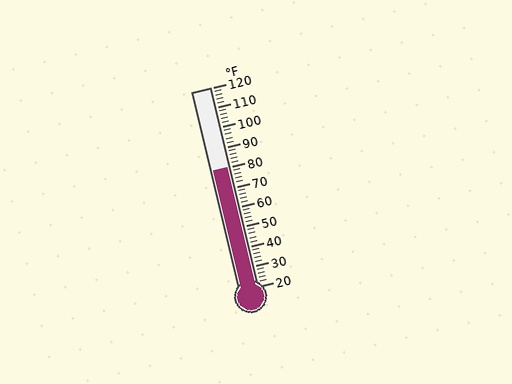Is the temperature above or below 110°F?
The temperature is below 110°F.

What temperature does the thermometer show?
The thermometer shows approximately 80°F.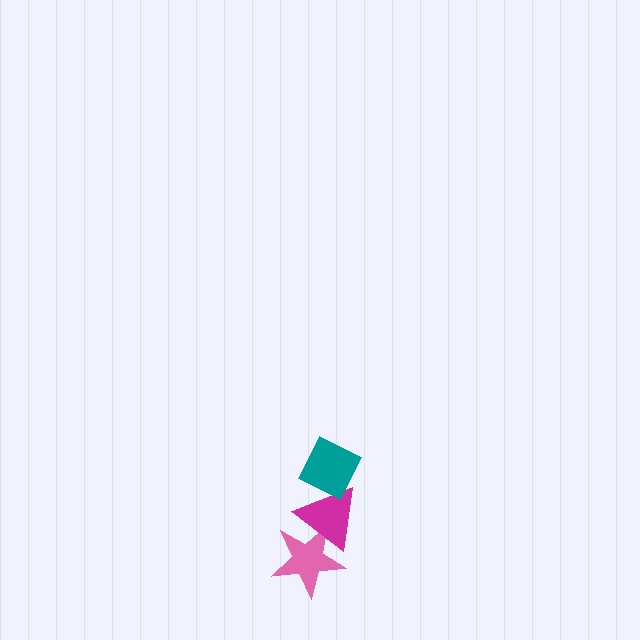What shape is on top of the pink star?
The magenta triangle is on top of the pink star.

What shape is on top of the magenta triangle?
The teal diamond is on top of the magenta triangle.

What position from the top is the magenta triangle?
The magenta triangle is 2nd from the top.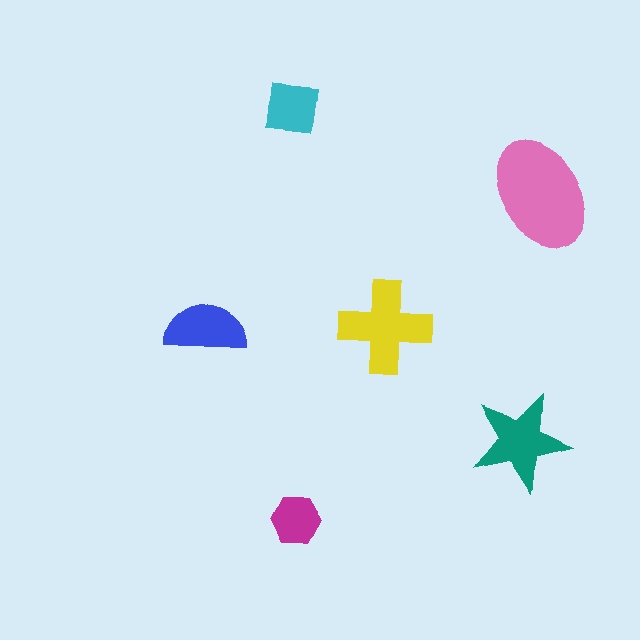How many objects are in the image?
There are 6 objects in the image.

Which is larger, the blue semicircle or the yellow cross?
The yellow cross.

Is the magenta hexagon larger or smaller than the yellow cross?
Smaller.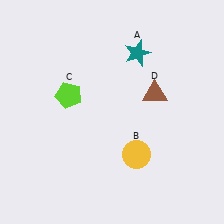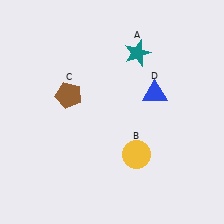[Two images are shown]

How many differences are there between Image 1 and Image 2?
There are 2 differences between the two images.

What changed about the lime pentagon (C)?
In Image 1, C is lime. In Image 2, it changed to brown.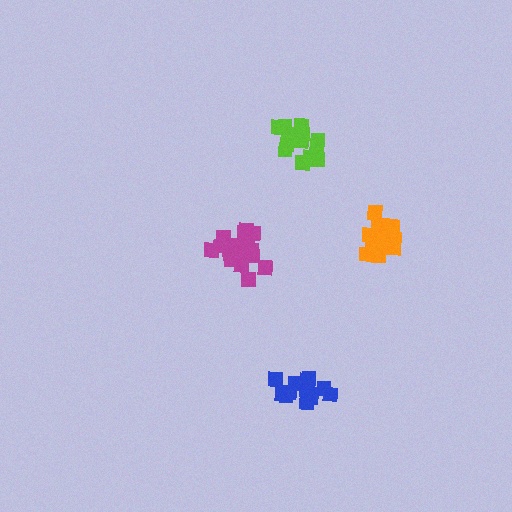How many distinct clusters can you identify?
There are 4 distinct clusters.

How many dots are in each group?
Group 1: 16 dots, Group 2: 14 dots, Group 3: 18 dots, Group 4: 14 dots (62 total).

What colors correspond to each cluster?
The clusters are colored: blue, orange, magenta, lime.